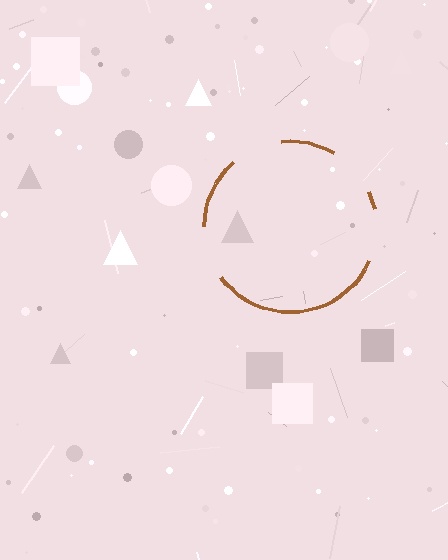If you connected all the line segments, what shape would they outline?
They would outline a circle.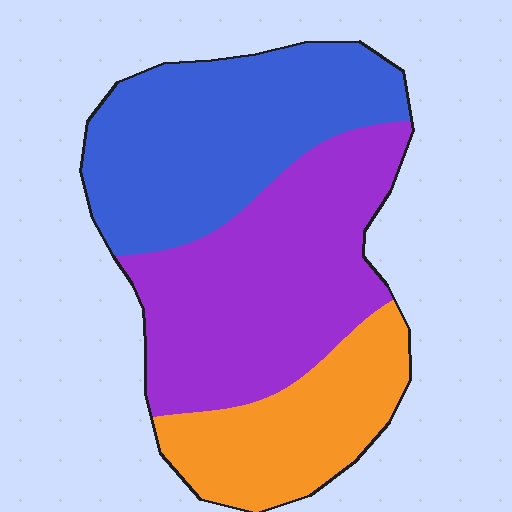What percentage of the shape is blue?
Blue takes up between a third and a half of the shape.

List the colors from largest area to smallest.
From largest to smallest: purple, blue, orange.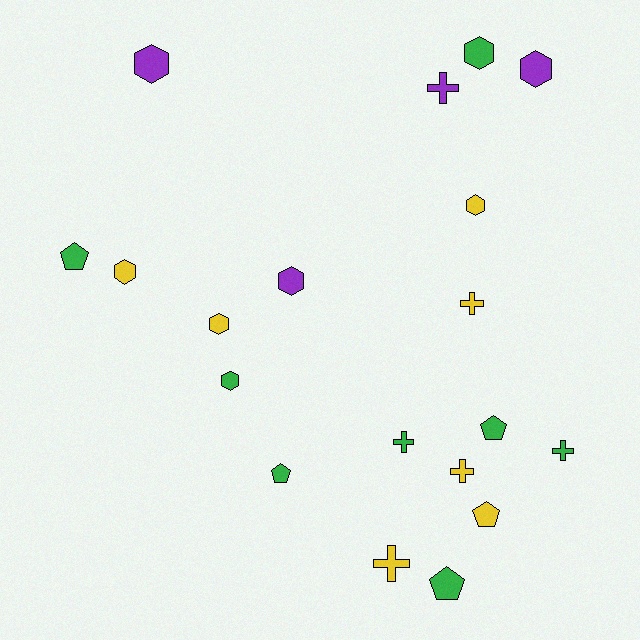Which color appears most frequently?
Green, with 8 objects.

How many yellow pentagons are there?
There is 1 yellow pentagon.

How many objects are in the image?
There are 19 objects.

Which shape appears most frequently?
Hexagon, with 8 objects.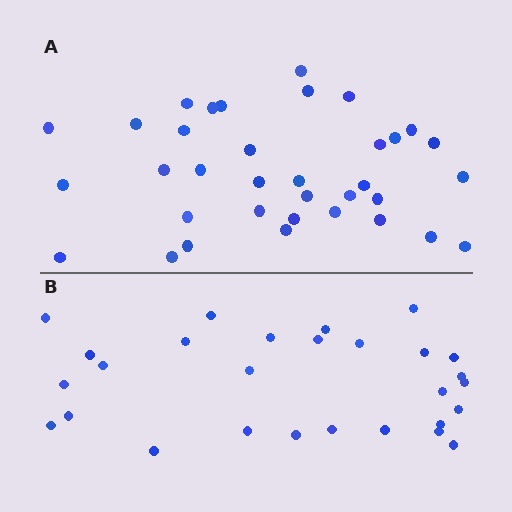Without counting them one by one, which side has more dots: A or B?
Region A (the top region) has more dots.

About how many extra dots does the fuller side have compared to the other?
Region A has roughly 8 or so more dots than region B.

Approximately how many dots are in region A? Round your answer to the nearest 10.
About 40 dots. (The exact count is 35, which rounds to 40.)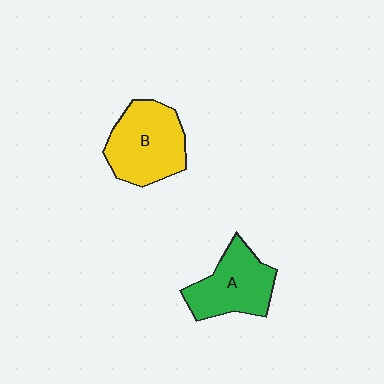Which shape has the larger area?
Shape B (yellow).